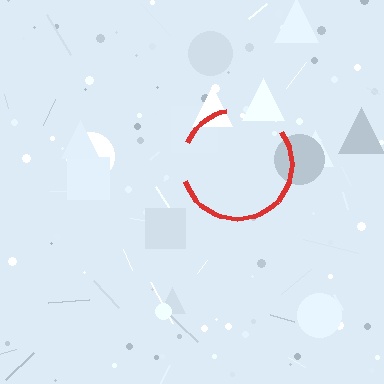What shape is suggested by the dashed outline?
The dashed outline suggests a circle.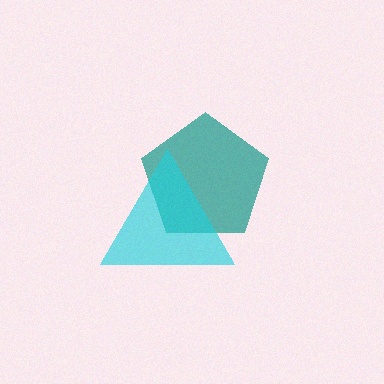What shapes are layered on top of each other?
The layered shapes are: a teal pentagon, a cyan triangle.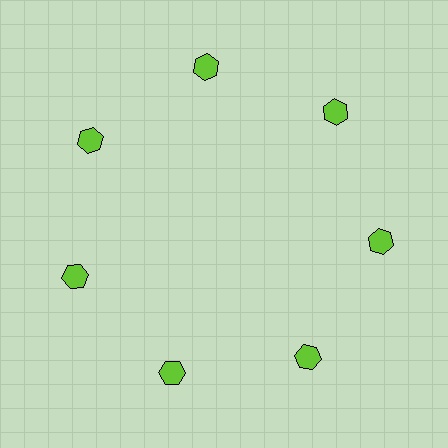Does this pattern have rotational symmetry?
Yes, this pattern has 7-fold rotational symmetry. It looks the same after rotating 51 degrees around the center.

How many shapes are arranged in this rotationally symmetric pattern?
There are 7 shapes, arranged in 7 groups of 1.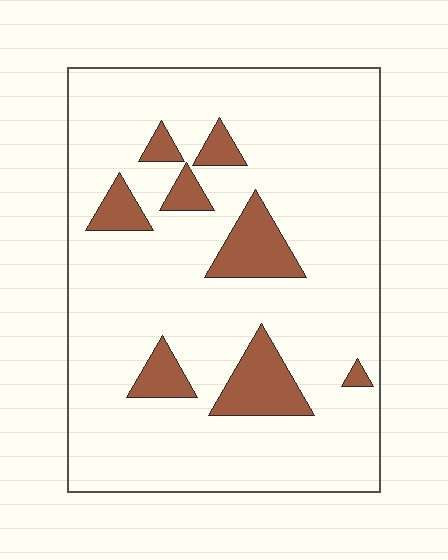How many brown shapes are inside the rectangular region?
8.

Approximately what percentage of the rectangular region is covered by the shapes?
Approximately 15%.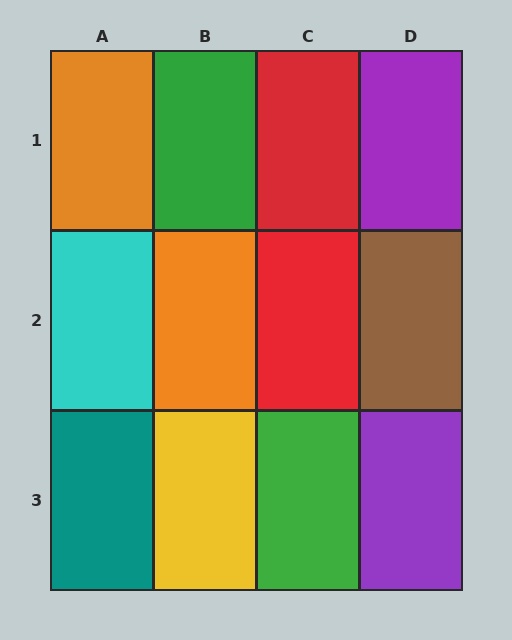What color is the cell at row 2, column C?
Red.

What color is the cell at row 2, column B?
Orange.